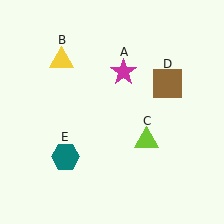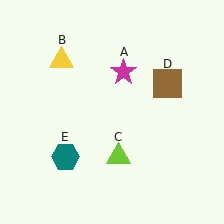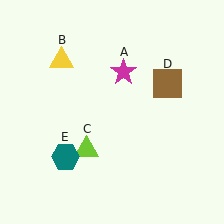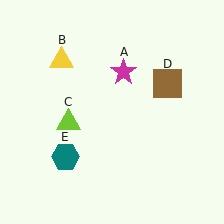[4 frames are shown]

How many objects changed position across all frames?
1 object changed position: lime triangle (object C).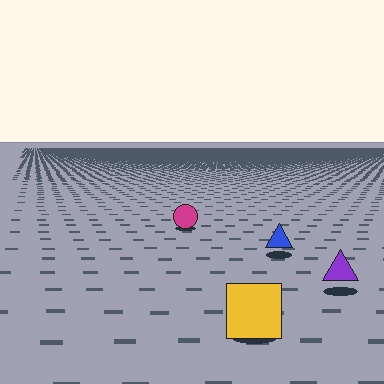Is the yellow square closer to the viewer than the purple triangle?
Yes. The yellow square is closer — you can tell from the texture gradient: the ground texture is coarser near it.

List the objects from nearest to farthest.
From nearest to farthest: the yellow square, the purple triangle, the blue triangle, the magenta circle.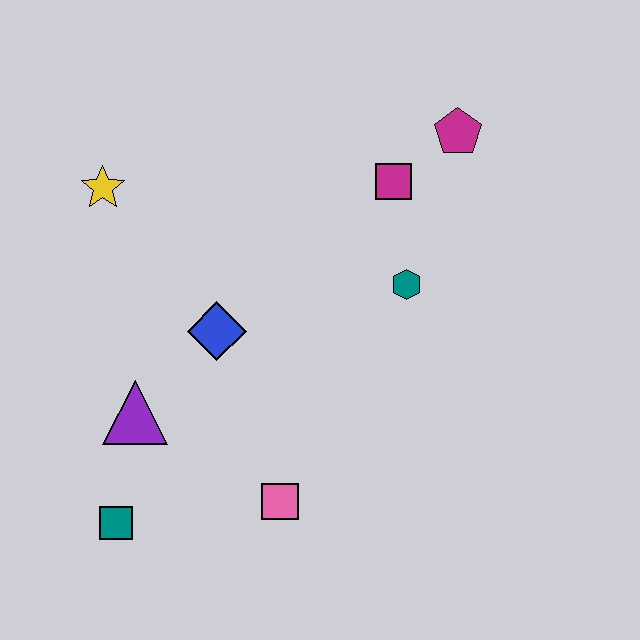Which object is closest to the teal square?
The purple triangle is closest to the teal square.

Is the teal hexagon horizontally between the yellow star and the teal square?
No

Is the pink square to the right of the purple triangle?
Yes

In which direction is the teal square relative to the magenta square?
The teal square is below the magenta square.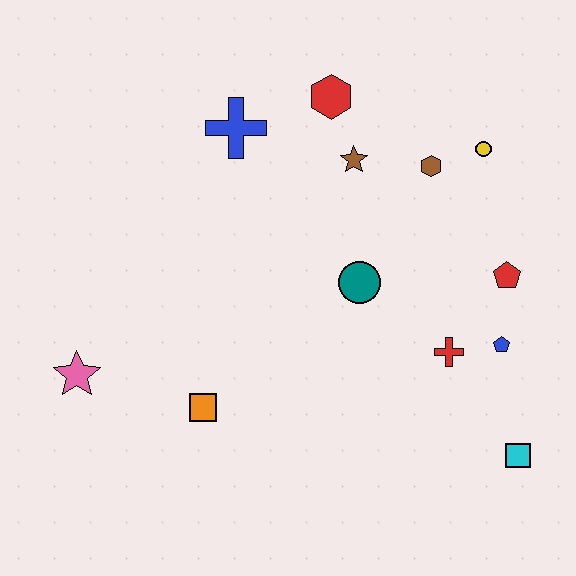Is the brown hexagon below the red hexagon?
Yes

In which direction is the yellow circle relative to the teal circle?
The yellow circle is above the teal circle.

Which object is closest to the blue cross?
The red hexagon is closest to the blue cross.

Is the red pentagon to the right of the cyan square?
No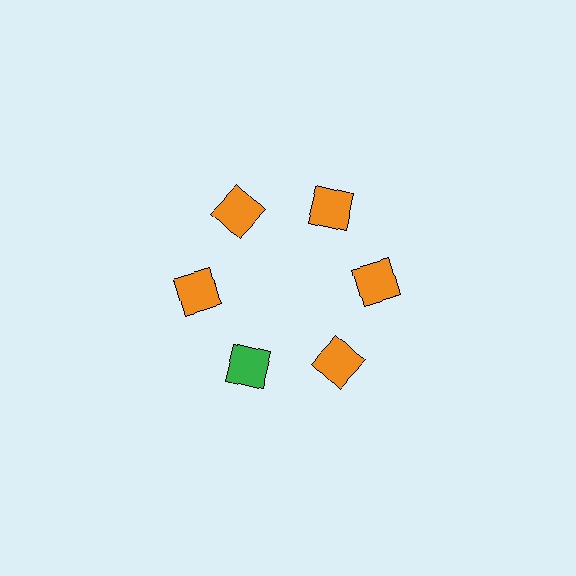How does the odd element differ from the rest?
It has a different color: green instead of orange.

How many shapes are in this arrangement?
There are 6 shapes arranged in a ring pattern.